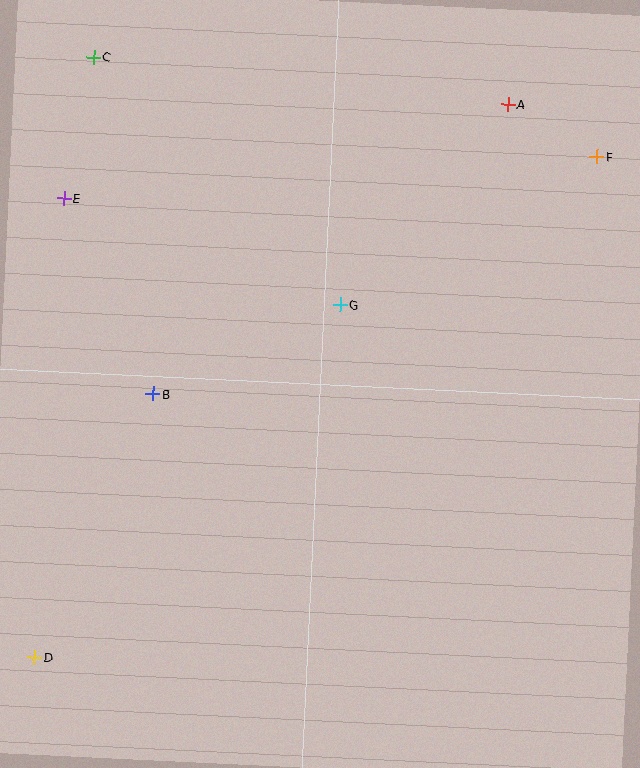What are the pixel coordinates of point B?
Point B is at (153, 394).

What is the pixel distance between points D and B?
The distance between D and B is 289 pixels.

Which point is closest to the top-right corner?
Point F is closest to the top-right corner.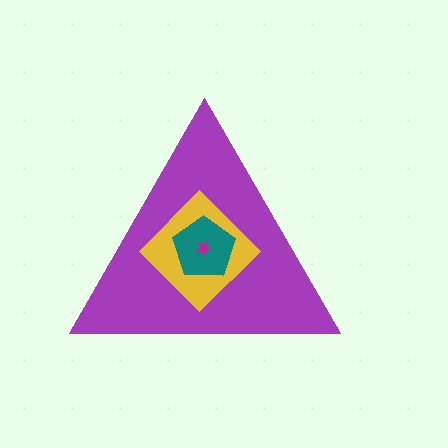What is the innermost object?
The magenta star.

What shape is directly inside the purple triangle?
The yellow diamond.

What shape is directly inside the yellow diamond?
The teal pentagon.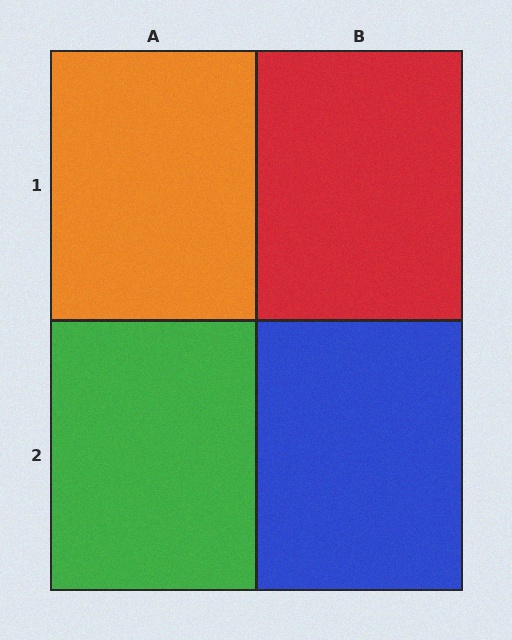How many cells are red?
1 cell is red.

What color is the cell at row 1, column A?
Orange.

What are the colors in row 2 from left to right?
Green, blue.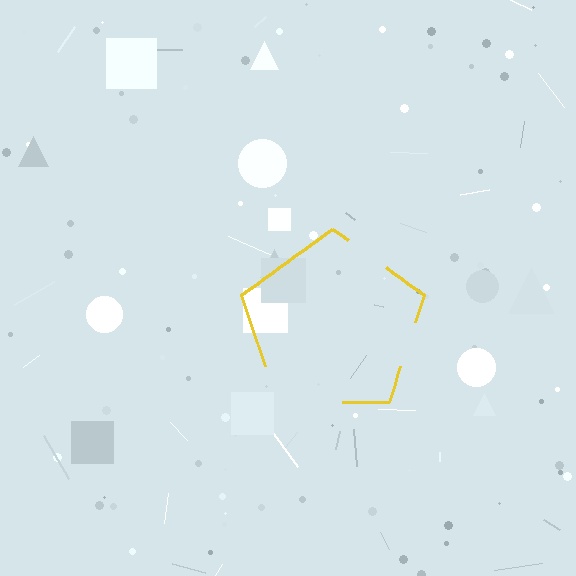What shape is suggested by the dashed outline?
The dashed outline suggests a pentagon.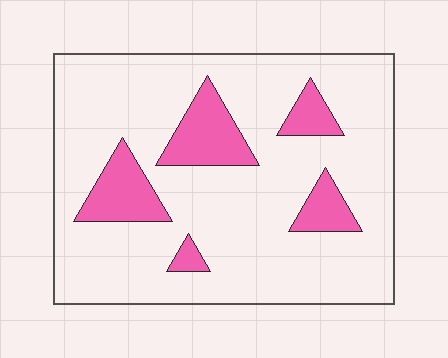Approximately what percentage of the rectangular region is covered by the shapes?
Approximately 15%.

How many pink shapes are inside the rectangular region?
5.